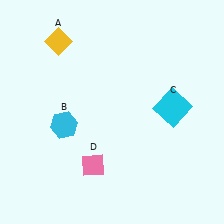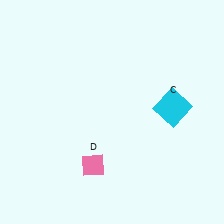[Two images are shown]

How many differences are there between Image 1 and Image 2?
There are 2 differences between the two images.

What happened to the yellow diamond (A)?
The yellow diamond (A) was removed in Image 2. It was in the top-left area of Image 1.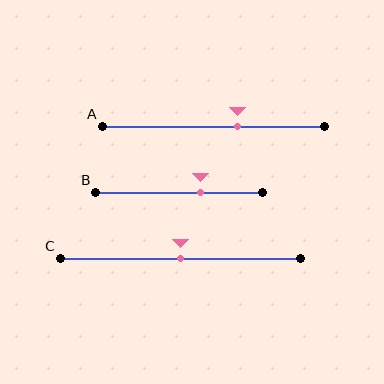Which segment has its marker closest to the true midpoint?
Segment C has its marker closest to the true midpoint.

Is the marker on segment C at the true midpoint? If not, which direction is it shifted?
Yes, the marker on segment C is at the true midpoint.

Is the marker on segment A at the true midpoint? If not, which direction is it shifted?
No, the marker on segment A is shifted to the right by about 11% of the segment length.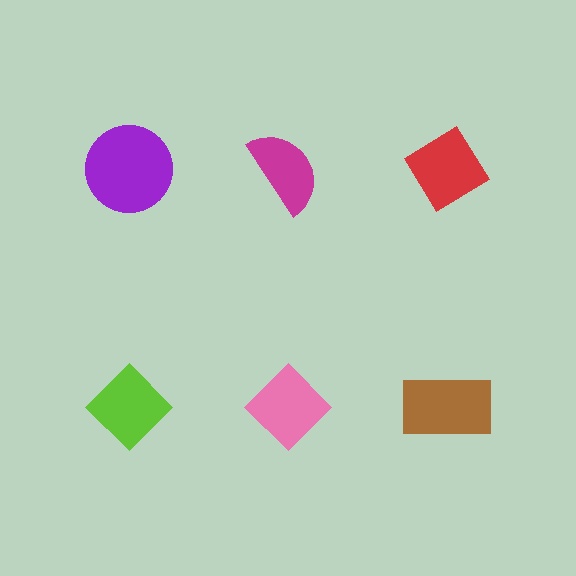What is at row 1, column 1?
A purple circle.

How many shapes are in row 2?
3 shapes.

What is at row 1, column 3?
A red diamond.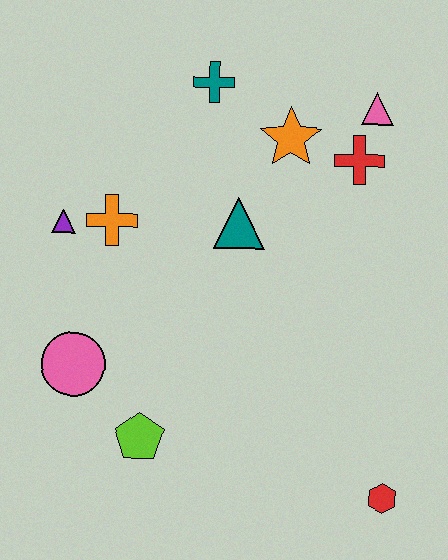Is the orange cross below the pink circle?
No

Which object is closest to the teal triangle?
The orange star is closest to the teal triangle.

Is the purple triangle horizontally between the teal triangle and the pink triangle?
No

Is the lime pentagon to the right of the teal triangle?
No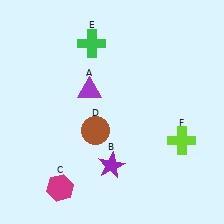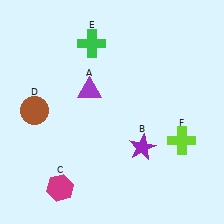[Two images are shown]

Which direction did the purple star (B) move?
The purple star (B) moved right.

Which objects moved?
The objects that moved are: the purple star (B), the brown circle (D).